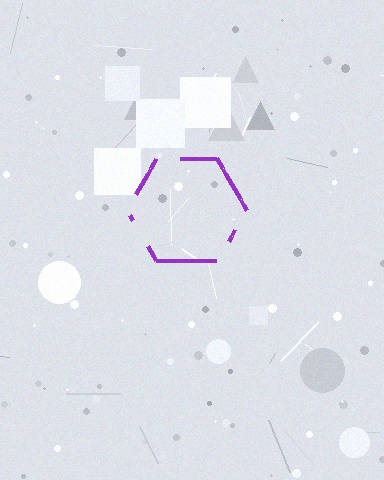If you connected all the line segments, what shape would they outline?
They would outline a hexagon.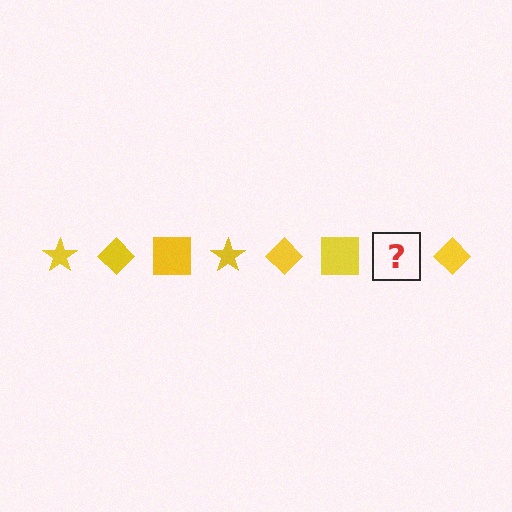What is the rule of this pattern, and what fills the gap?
The rule is that the pattern cycles through star, diamond, square shapes in yellow. The gap should be filled with a yellow star.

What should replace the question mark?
The question mark should be replaced with a yellow star.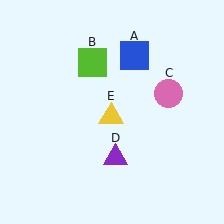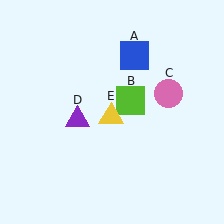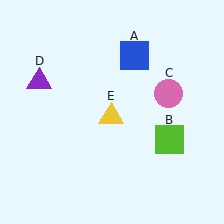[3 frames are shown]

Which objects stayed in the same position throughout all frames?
Blue square (object A) and pink circle (object C) and yellow triangle (object E) remained stationary.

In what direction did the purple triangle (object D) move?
The purple triangle (object D) moved up and to the left.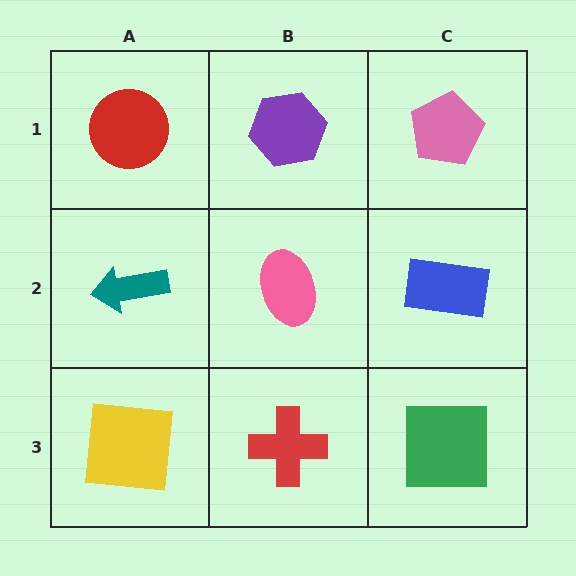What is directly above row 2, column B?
A purple hexagon.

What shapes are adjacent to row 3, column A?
A teal arrow (row 2, column A), a red cross (row 3, column B).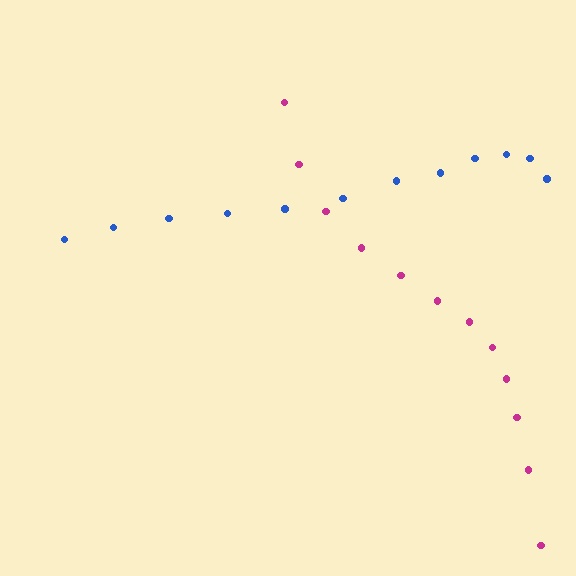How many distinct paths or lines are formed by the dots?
There are 2 distinct paths.